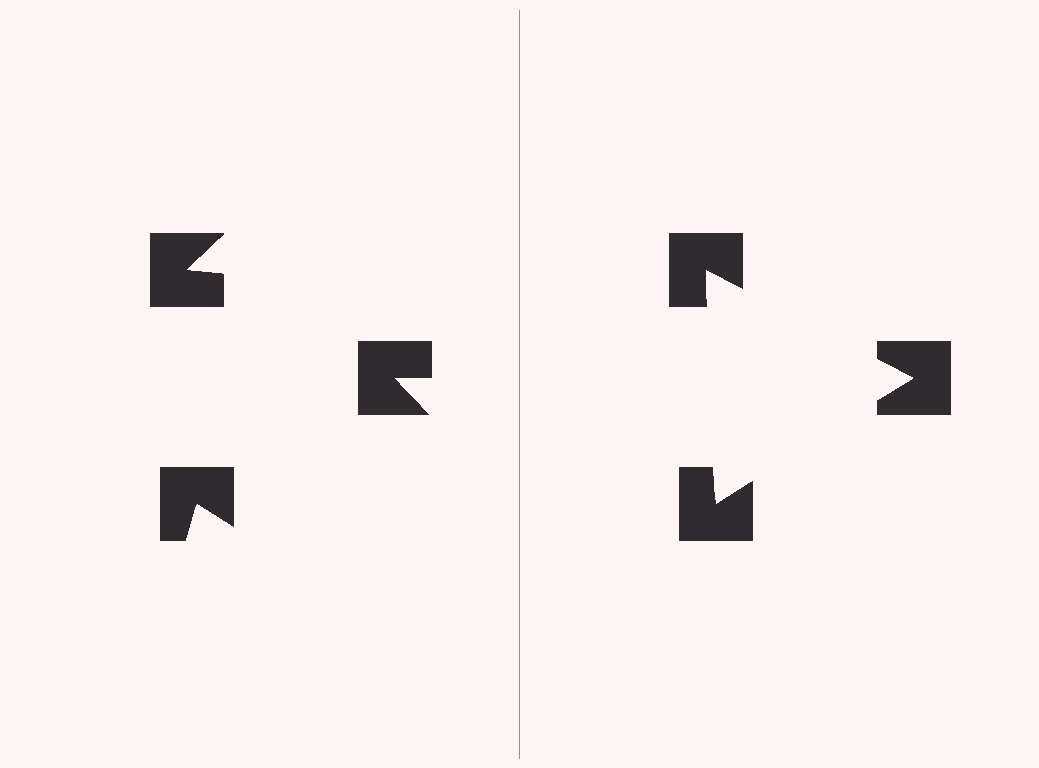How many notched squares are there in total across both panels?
6 — 3 on each side.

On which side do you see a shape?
An illusory triangle appears on the right side. On the left side the wedge cuts are rotated, so no coherent shape forms.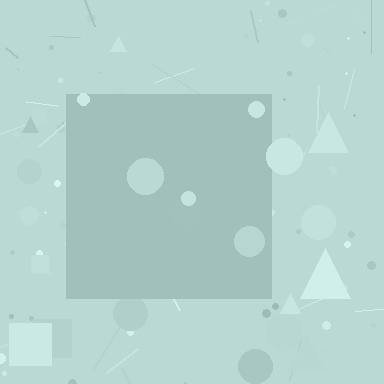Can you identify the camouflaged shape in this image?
The camouflaged shape is a square.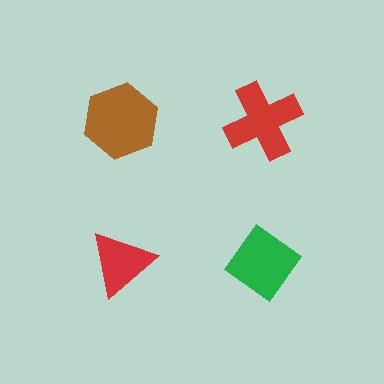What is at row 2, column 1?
A red triangle.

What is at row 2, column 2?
A green diamond.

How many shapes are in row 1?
2 shapes.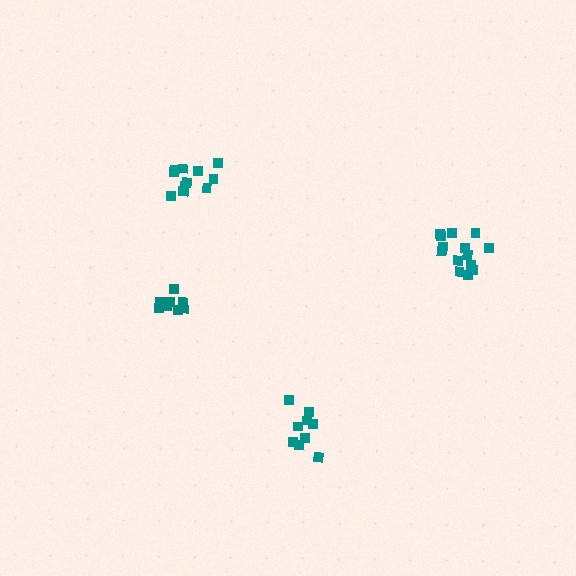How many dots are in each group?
Group 1: 9 dots, Group 2: 9 dots, Group 3: 14 dots, Group 4: 12 dots (44 total).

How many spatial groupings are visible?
There are 4 spatial groupings.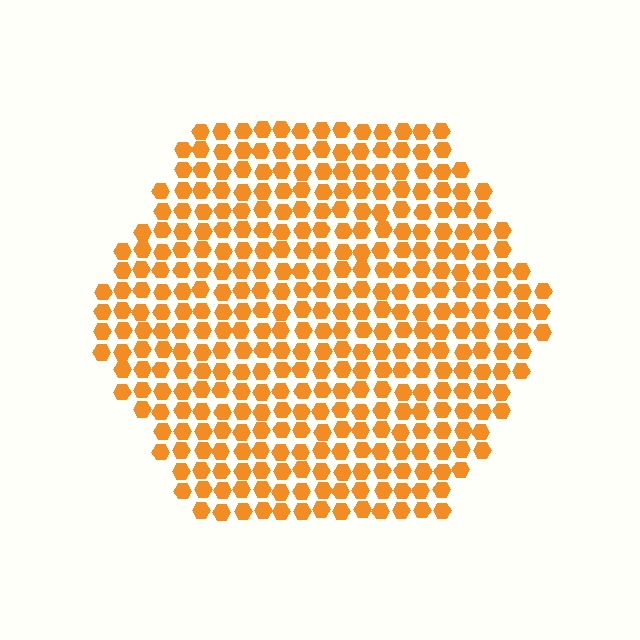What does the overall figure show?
The overall figure shows a hexagon.